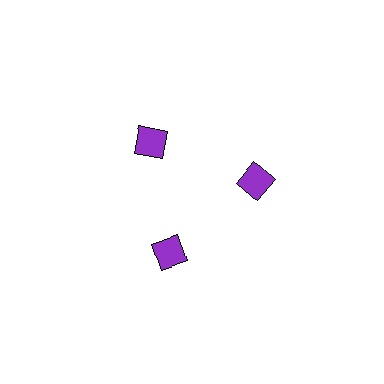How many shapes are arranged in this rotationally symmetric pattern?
There are 3 shapes, arranged in 3 groups of 1.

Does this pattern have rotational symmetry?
Yes, this pattern has 3-fold rotational symmetry. It looks the same after rotating 120 degrees around the center.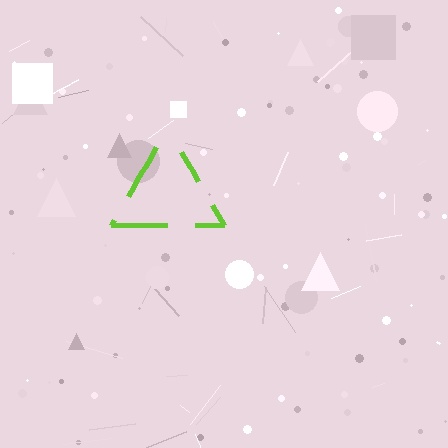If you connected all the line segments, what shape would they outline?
They would outline a triangle.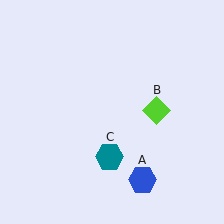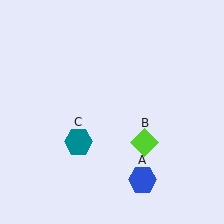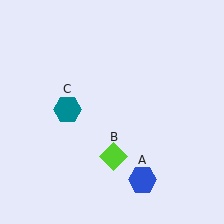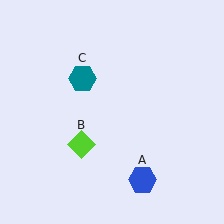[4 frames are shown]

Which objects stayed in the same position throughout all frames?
Blue hexagon (object A) remained stationary.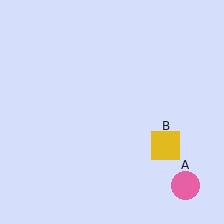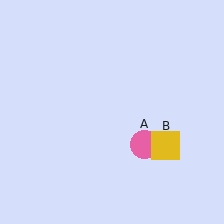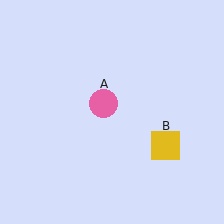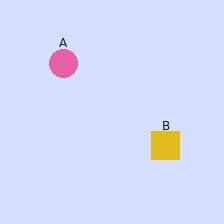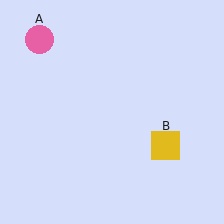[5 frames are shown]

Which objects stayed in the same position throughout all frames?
Yellow square (object B) remained stationary.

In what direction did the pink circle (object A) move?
The pink circle (object A) moved up and to the left.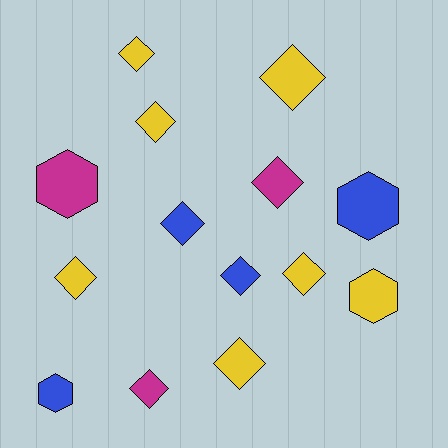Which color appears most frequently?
Yellow, with 7 objects.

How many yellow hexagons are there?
There is 1 yellow hexagon.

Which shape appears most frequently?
Diamond, with 10 objects.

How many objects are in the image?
There are 14 objects.